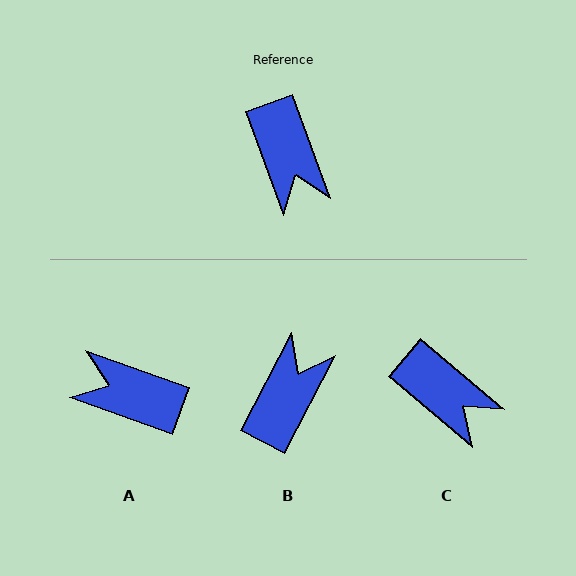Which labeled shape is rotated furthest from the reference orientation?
B, about 132 degrees away.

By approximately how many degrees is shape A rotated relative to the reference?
Approximately 130 degrees clockwise.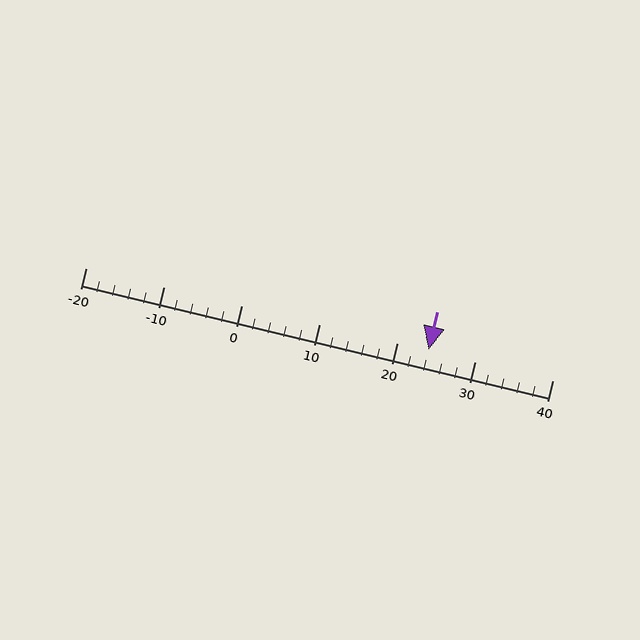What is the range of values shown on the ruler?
The ruler shows values from -20 to 40.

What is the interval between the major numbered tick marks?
The major tick marks are spaced 10 units apart.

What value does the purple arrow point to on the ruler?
The purple arrow points to approximately 24.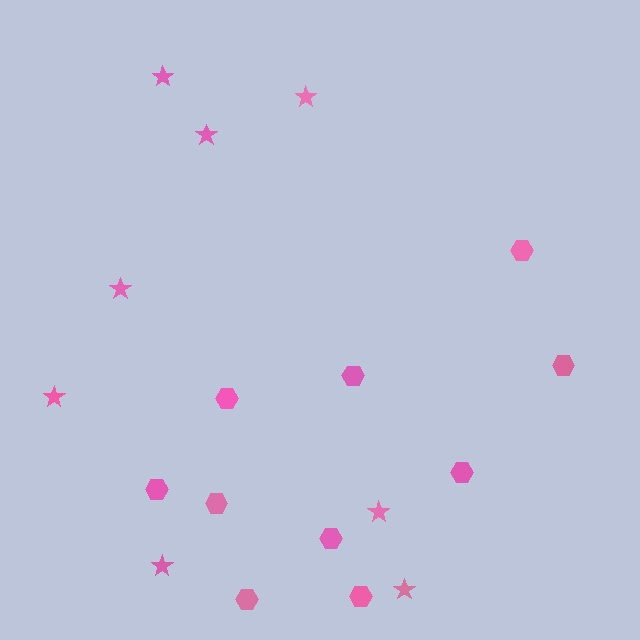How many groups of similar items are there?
There are 2 groups: one group of stars (8) and one group of hexagons (10).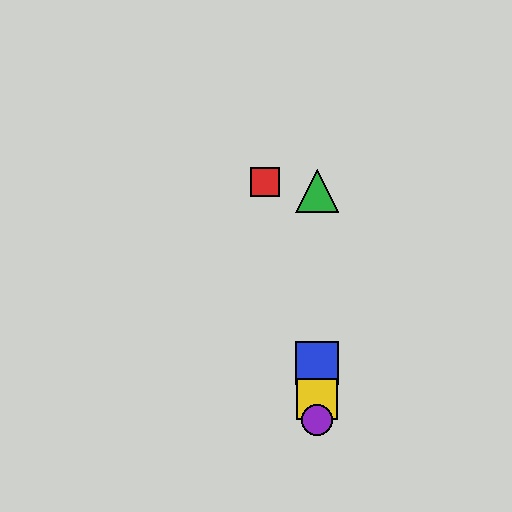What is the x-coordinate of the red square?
The red square is at x≈265.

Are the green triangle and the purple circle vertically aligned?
Yes, both are at x≈317.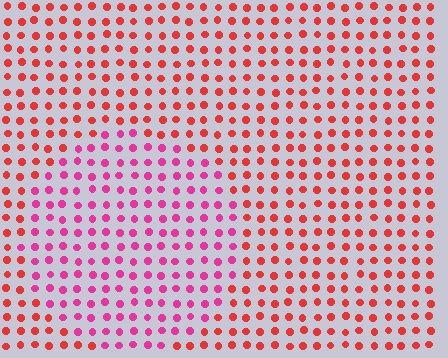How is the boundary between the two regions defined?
The boundary is defined purely by a slight shift in hue (about 36 degrees). Spacing, size, and orientation are identical on both sides.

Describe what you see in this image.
The image is filled with small red elements in a uniform arrangement. A circle-shaped region is visible where the elements are tinted to a slightly different hue, forming a subtle color boundary.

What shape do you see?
I see a circle.